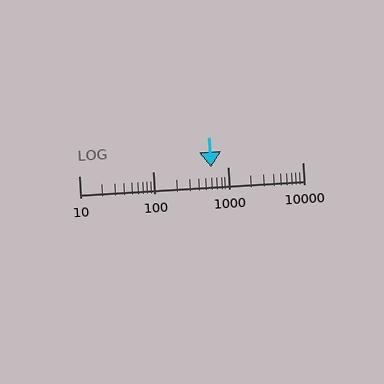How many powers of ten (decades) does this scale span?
The scale spans 3 decades, from 10 to 10000.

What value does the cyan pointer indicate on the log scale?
The pointer indicates approximately 600.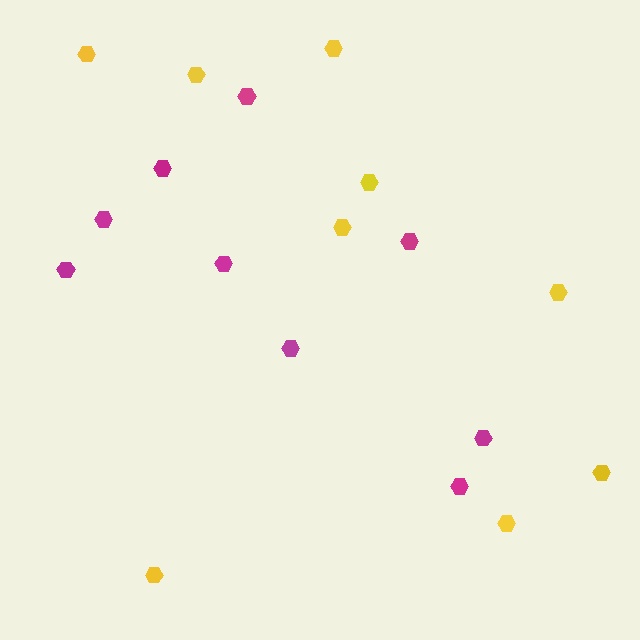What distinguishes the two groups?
There are 2 groups: one group of yellow hexagons (9) and one group of magenta hexagons (9).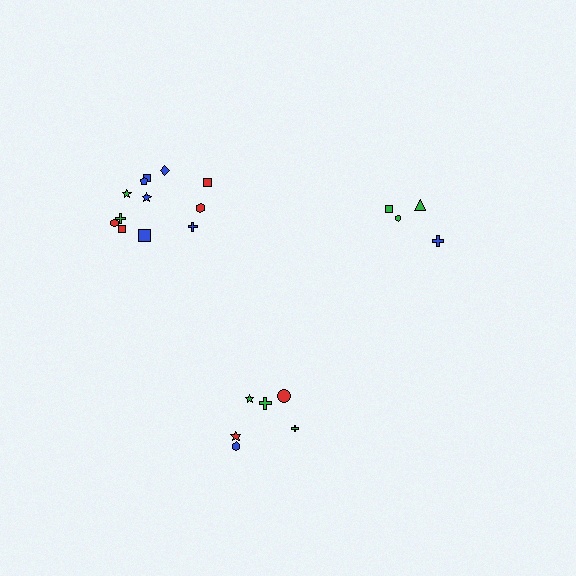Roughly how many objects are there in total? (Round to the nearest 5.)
Roughly 20 objects in total.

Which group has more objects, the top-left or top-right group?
The top-left group.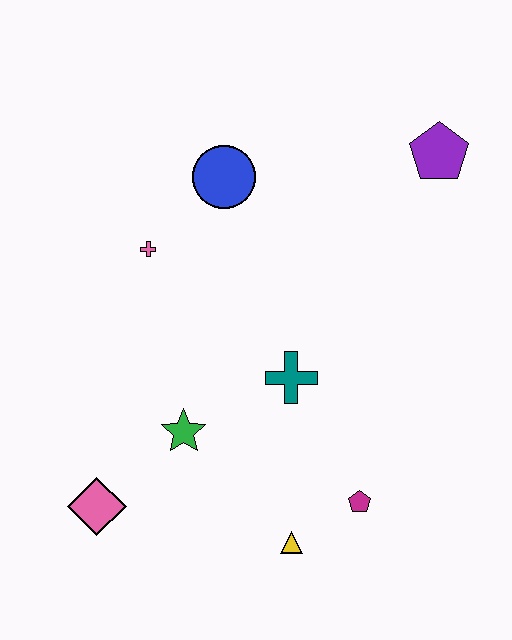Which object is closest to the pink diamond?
The green star is closest to the pink diamond.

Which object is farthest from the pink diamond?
The purple pentagon is farthest from the pink diamond.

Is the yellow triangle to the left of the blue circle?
No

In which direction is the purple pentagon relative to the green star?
The purple pentagon is above the green star.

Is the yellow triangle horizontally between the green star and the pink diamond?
No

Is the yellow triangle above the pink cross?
No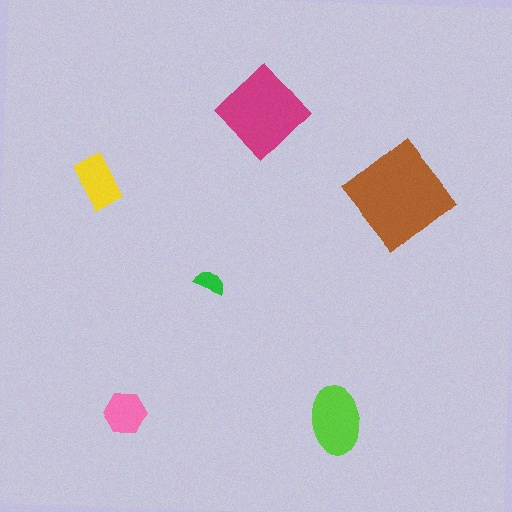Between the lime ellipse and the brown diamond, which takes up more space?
The brown diamond.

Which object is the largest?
The brown diamond.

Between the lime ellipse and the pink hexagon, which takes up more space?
The lime ellipse.